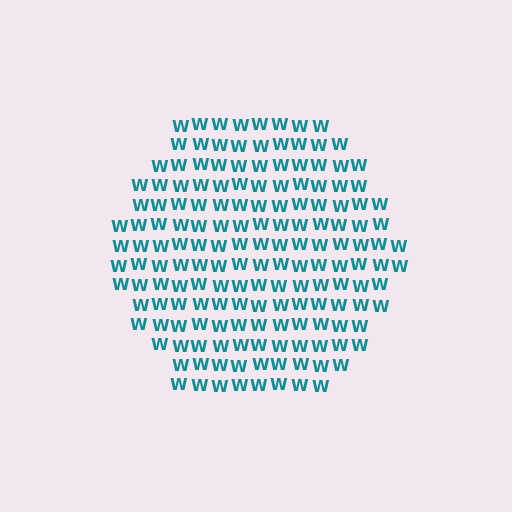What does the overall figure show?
The overall figure shows a hexagon.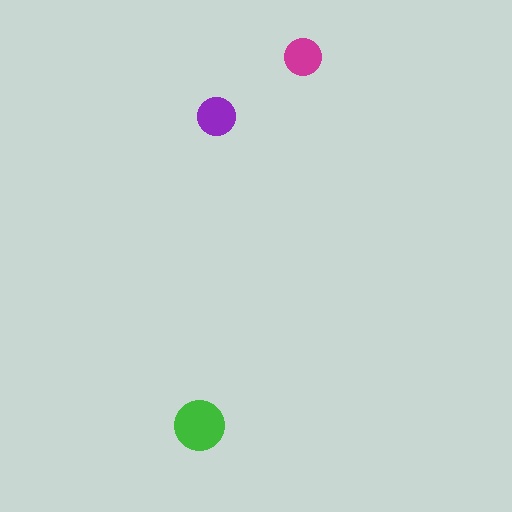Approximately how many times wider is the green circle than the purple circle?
About 1.5 times wider.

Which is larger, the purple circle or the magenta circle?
The purple one.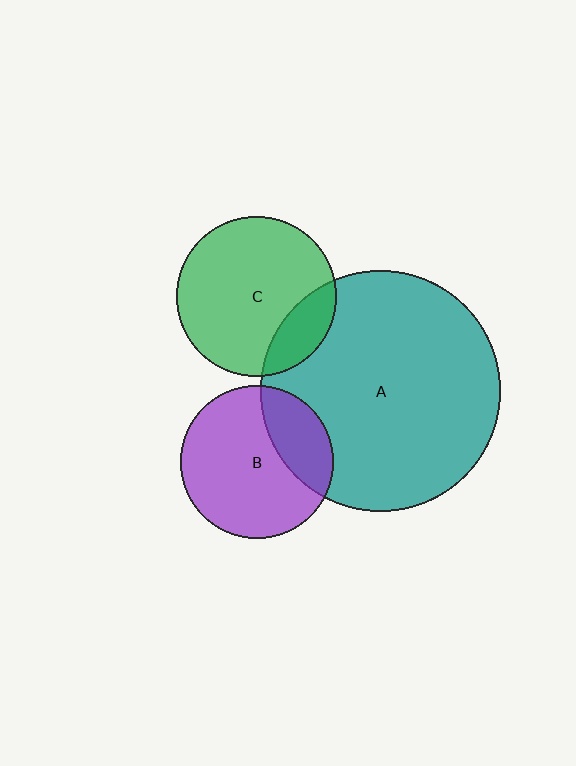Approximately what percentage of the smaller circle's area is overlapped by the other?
Approximately 25%.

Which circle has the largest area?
Circle A (teal).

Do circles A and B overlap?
Yes.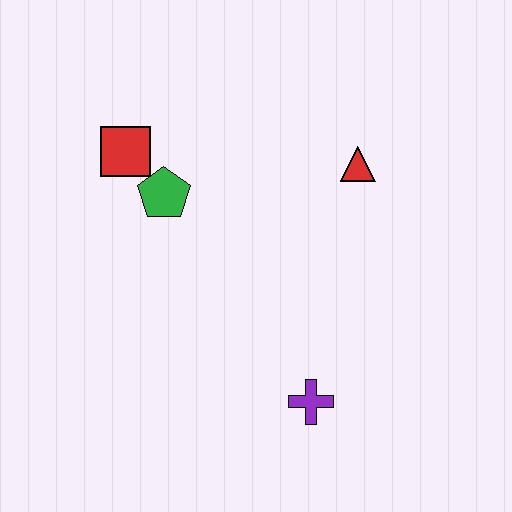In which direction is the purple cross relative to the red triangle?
The purple cross is below the red triangle.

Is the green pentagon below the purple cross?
No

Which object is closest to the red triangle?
The green pentagon is closest to the red triangle.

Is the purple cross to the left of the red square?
No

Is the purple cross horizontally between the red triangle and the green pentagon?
Yes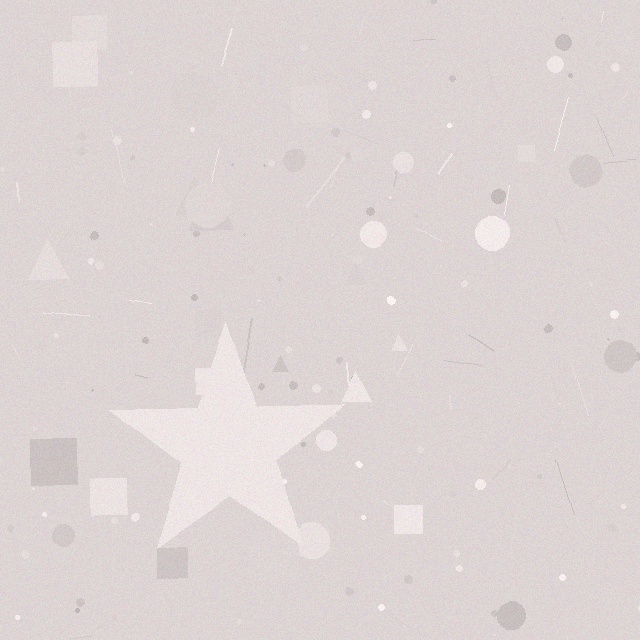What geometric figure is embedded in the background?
A star is embedded in the background.